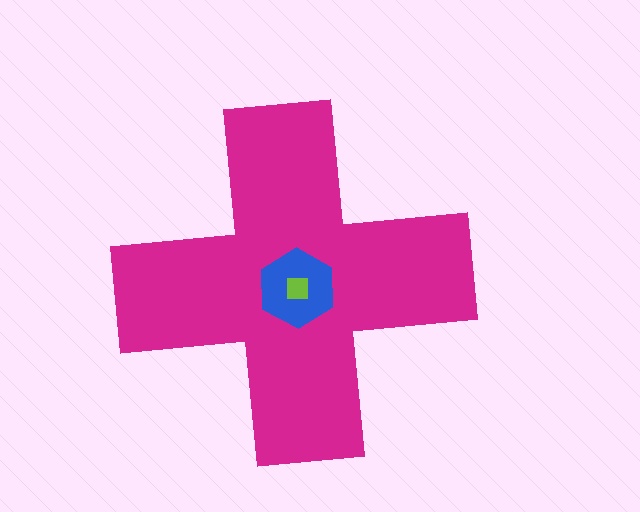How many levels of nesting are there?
3.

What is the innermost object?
The lime square.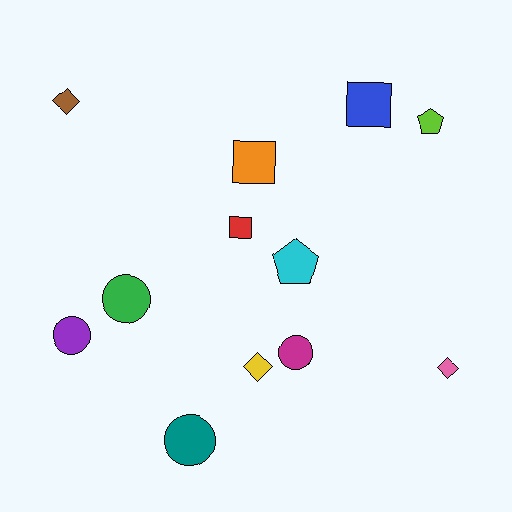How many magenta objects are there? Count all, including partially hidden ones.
There is 1 magenta object.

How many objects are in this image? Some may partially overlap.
There are 12 objects.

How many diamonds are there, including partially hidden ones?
There are 3 diamonds.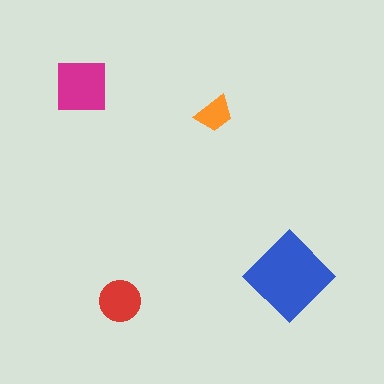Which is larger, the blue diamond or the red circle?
The blue diamond.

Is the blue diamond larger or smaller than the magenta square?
Larger.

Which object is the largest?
The blue diamond.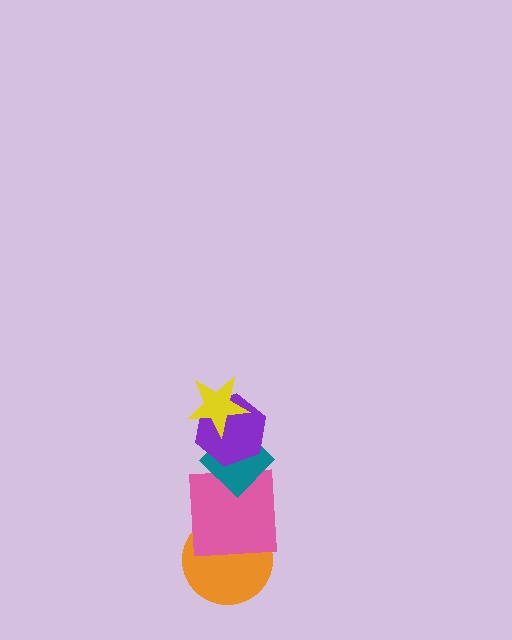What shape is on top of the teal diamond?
The purple hexagon is on top of the teal diamond.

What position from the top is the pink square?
The pink square is 4th from the top.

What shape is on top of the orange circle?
The pink square is on top of the orange circle.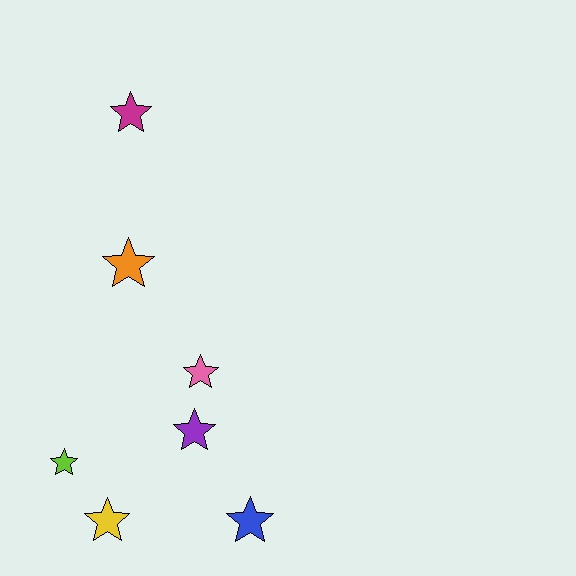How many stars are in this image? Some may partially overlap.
There are 7 stars.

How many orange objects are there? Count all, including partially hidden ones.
There is 1 orange object.